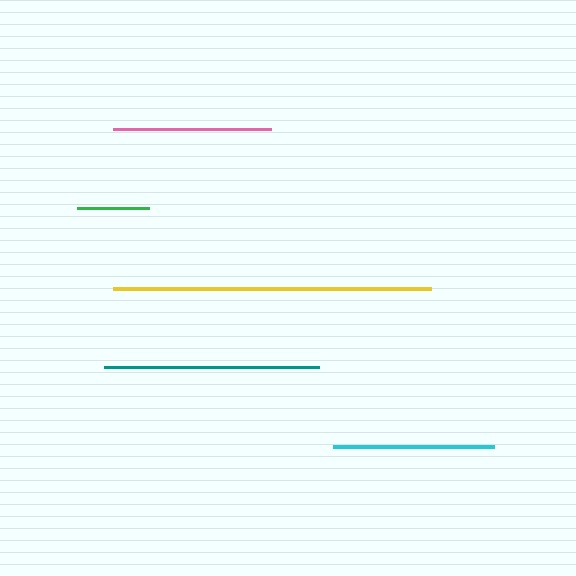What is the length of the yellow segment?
The yellow segment is approximately 319 pixels long.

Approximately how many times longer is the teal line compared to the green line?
The teal line is approximately 3.0 times the length of the green line.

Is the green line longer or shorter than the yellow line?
The yellow line is longer than the green line.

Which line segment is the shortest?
The green line is the shortest at approximately 72 pixels.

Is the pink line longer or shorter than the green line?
The pink line is longer than the green line.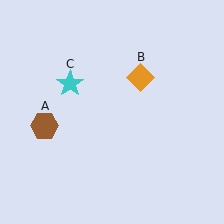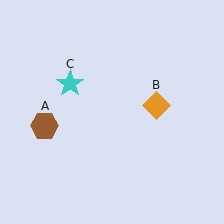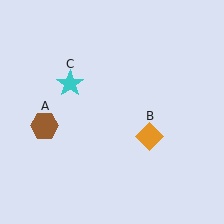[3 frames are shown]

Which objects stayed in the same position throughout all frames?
Brown hexagon (object A) and cyan star (object C) remained stationary.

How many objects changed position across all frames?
1 object changed position: orange diamond (object B).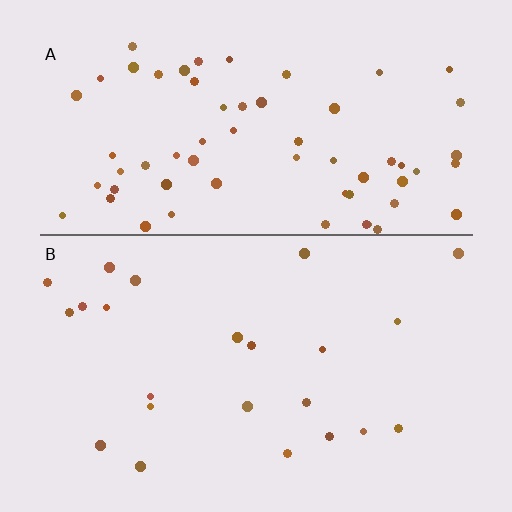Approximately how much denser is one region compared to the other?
Approximately 2.8× — region A over region B.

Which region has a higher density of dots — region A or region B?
A (the top).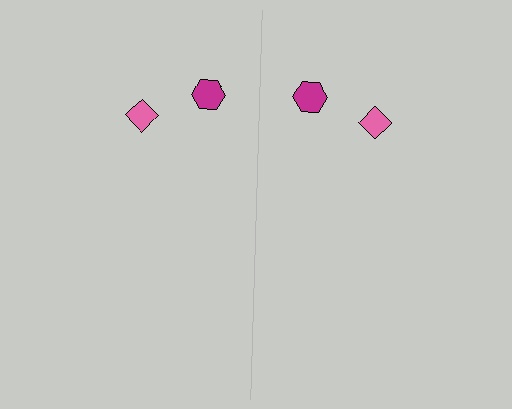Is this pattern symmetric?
Yes, this pattern has bilateral (reflection) symmetry.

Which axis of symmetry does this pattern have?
The pattern has a vertical axis of symmetry running through the center of the image.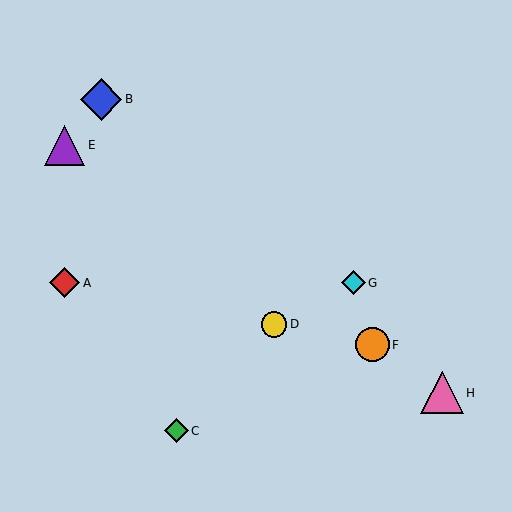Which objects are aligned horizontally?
Objects A, G are aligned horizontally.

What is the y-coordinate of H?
Object H is at y≈393.